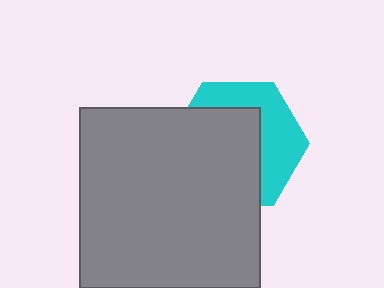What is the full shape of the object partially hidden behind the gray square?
The partially hidden object is a cyan hexagon.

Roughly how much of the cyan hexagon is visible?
A small part of it is visible (roughly 41%).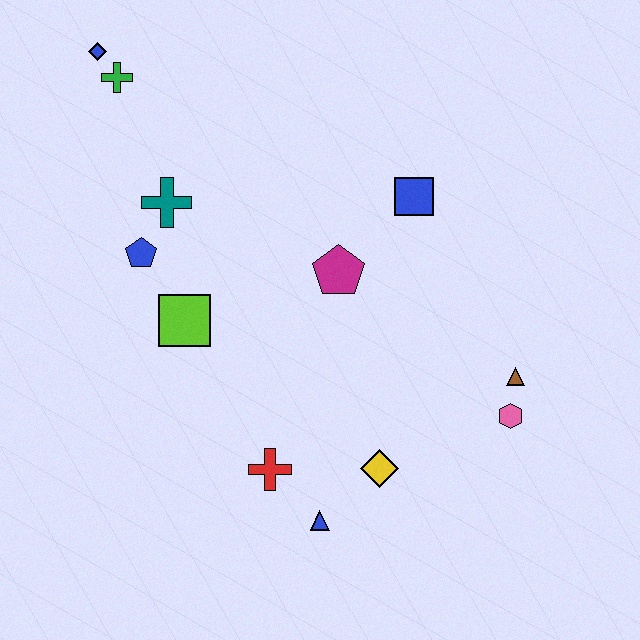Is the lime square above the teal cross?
No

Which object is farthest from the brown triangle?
The blue diamond is farthest from the brown triangle.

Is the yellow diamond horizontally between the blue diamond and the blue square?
Yes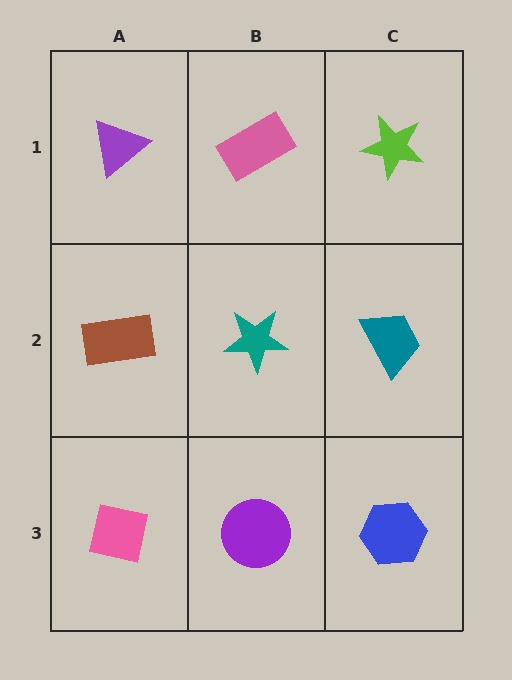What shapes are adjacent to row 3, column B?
A teal star (row 2, column B), a pink square (row 3, column A), a blue hexagon (row 3, column C).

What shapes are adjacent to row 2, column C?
A lime star (row 1, column C), a blue hexagon (row 3, column C), a teal star (row 2, column B).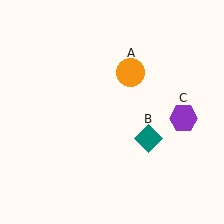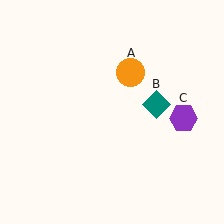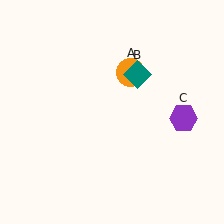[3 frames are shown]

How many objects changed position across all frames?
1 object changed position: teal diamond (object B).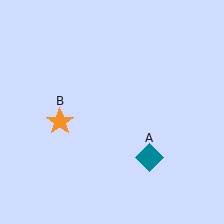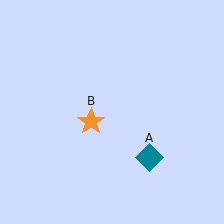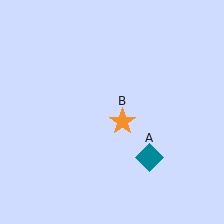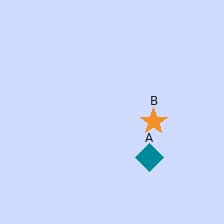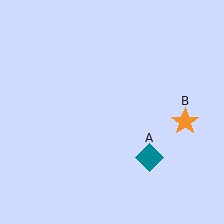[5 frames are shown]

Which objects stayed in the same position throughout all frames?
Teal diamond (object A) remained stationary.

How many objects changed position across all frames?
1 object changed position: orange star (object B).